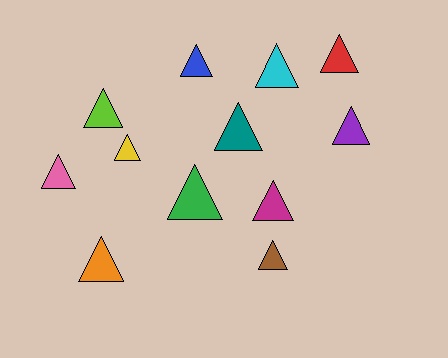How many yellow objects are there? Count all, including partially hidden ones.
There is 1 yellow object.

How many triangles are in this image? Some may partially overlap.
There are 12 triangles.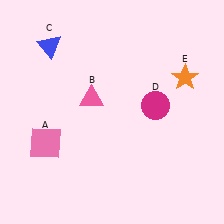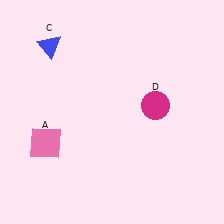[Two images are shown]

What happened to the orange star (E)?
The orange star (E) was removed in Image 2. It was in the top-right area of Image 1.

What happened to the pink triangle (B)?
The pink triangle (B) was removed in Image 2. It was in the top-left area of Image 1.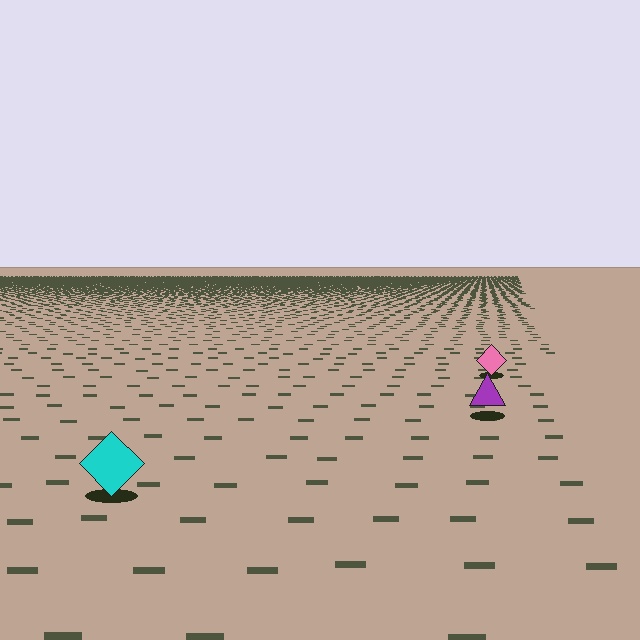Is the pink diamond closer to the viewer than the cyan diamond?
No. The cyan diamond is closer — you can tell from the texture gradient: the ground texture is coarser near it.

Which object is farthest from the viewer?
The pink diamond is farthest from the viewer. It appears smaller and the ground texture around it is denser.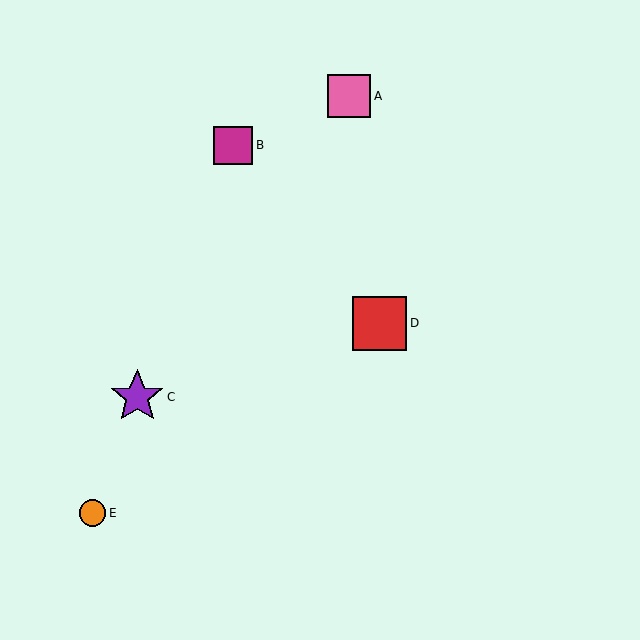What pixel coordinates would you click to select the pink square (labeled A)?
Click at (349, 96) to select the pink square A.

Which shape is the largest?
The purple star (labeled C) is the largest.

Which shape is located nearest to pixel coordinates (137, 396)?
The purple star (labeled C) at (137, 397) is nearest to that location.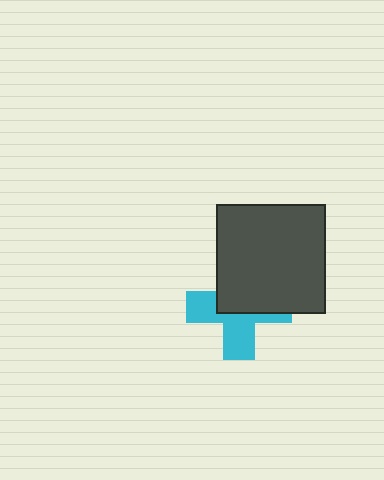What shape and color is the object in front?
The object in front is a dark gray square.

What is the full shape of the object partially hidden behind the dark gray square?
The partially hidden object is a cyan cross.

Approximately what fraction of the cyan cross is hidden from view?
Roughly 50% of the cyan cross is hidden behind the dark gray square.